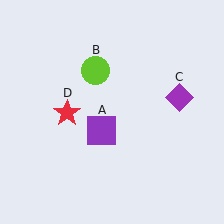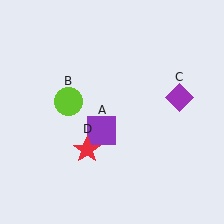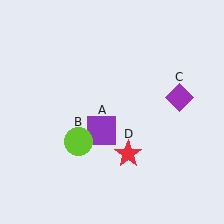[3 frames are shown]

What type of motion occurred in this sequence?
The lime circle (object B), red star (object D) rotated counterclockwise around the center of the scene.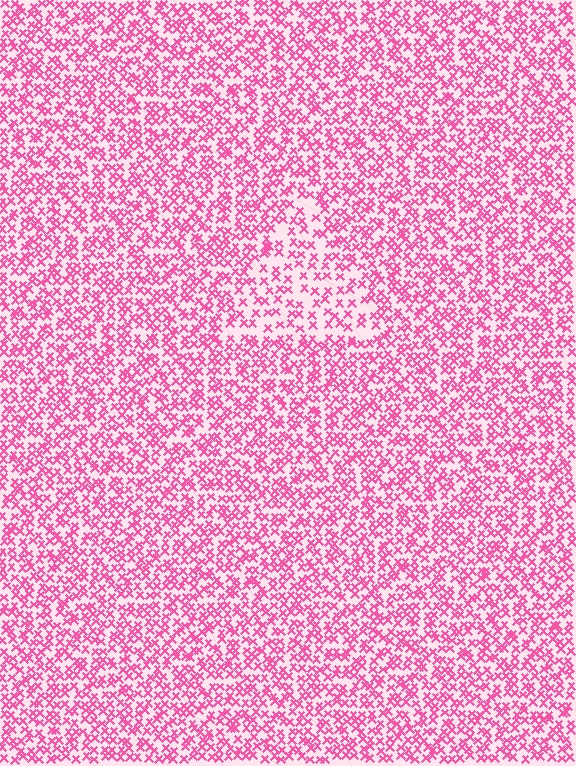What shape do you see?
I see a triangle.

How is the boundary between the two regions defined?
The boundary is defined by a change in element density (approximately 1.8x ratio). All elements are the same color, size, and shape.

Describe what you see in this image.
The image contains small pink elements arranged at two different densities. A triangle-shaped region is visible where the elements are less densely packed than the surrounding area.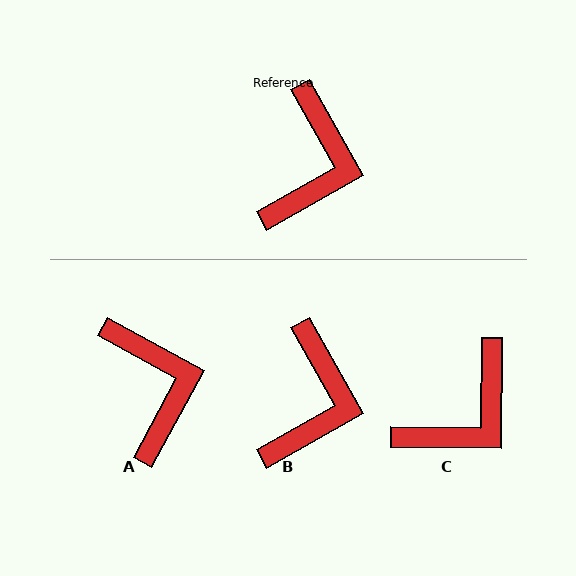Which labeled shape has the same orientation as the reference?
B.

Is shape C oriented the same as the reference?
No, it is off by about 30 degrees.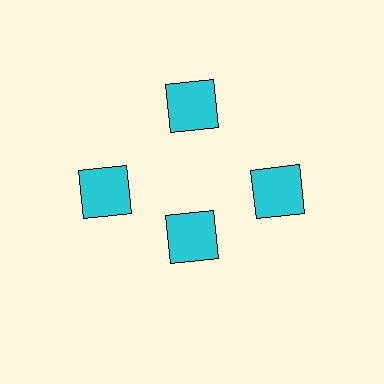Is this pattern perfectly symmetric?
No. The 4 cyan squares are arranged in a ring, but one element near the 6 o'clock position is pulled inward toward the center, breaking the 4-fold rotational symmetry.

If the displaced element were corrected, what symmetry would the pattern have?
It would have 4-fold rotational symmetry — the pattern would map onto itself every 90 degrees.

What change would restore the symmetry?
The symmetry would be restored by moving it outward, back onto the ring so that all 4 squares sit at equal angles and equal distance from the center.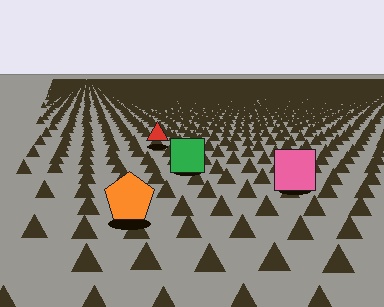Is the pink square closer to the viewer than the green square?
Yes. The pink square is closer — you can tell from the texture gradient: the ground texture is coarser near it.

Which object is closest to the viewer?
The orange pentagon is closest. The texture marks near it are larger and more spread out.